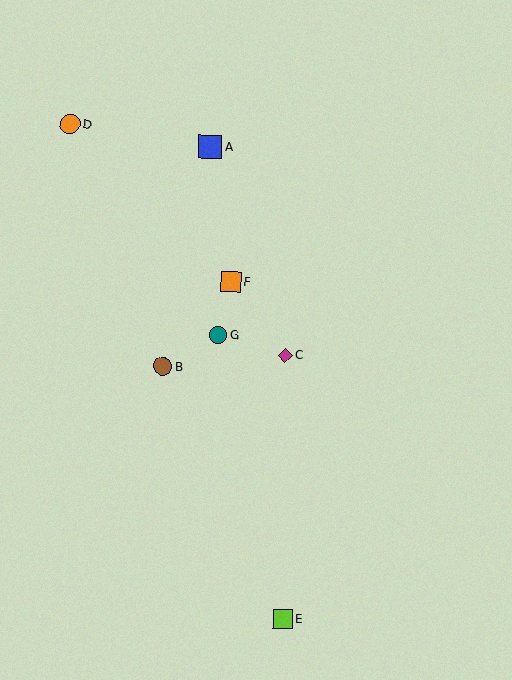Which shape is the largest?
The blue square (labeled A) is the largest.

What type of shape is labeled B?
Shape B is a brown circle.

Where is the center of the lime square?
The center of the lime square is at (283, 618).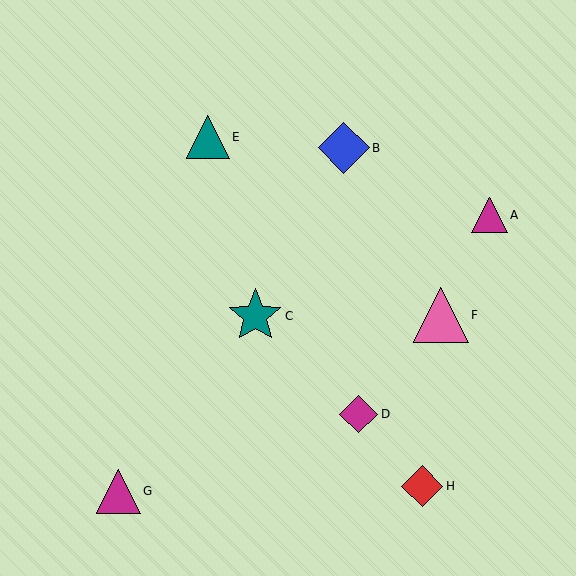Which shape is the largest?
The pink triangle (labeled F) is the largest.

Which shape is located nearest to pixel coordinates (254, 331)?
The teal star (labeled C) at (255, 316) is nearest to that location.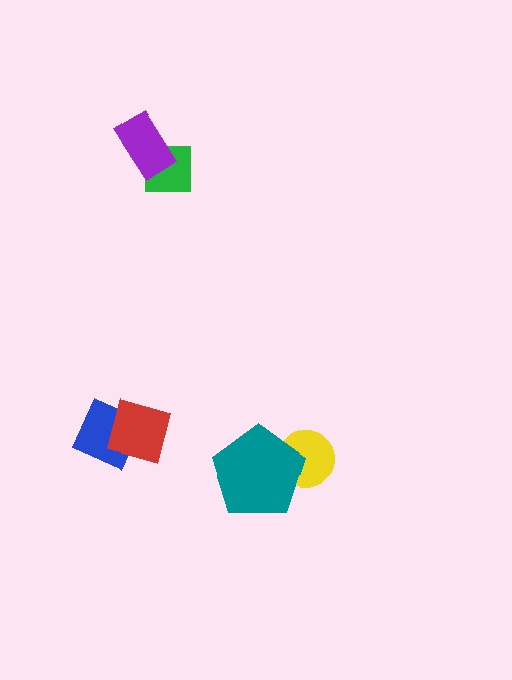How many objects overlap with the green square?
1 object overlaps with the green square.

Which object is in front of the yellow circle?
The teal pentagon is in front of the yellow circle.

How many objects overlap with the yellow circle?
1 object overlaps with the yellow circle.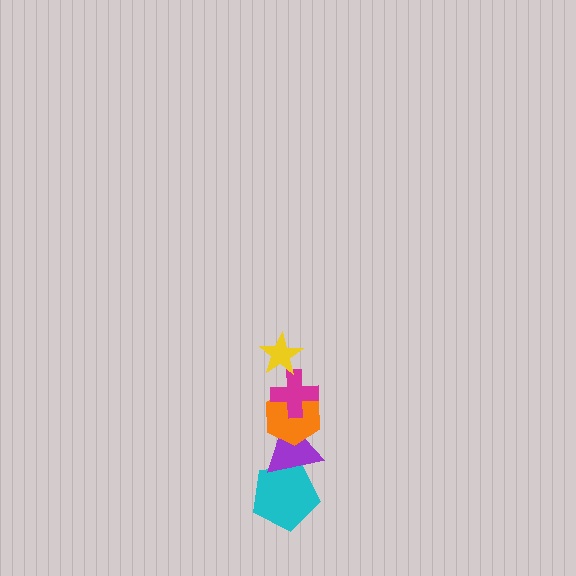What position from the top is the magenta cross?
The magenta cross is 2nd from the top.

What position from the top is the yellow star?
The yellow star is 1st from the top.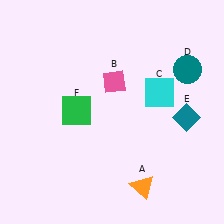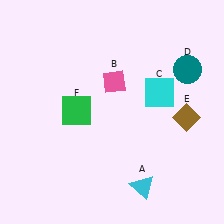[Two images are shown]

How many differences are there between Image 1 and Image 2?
There are 2 differences between the two images.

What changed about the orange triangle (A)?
In Image 1, A is orange. In Image 2, it changed to cyan.